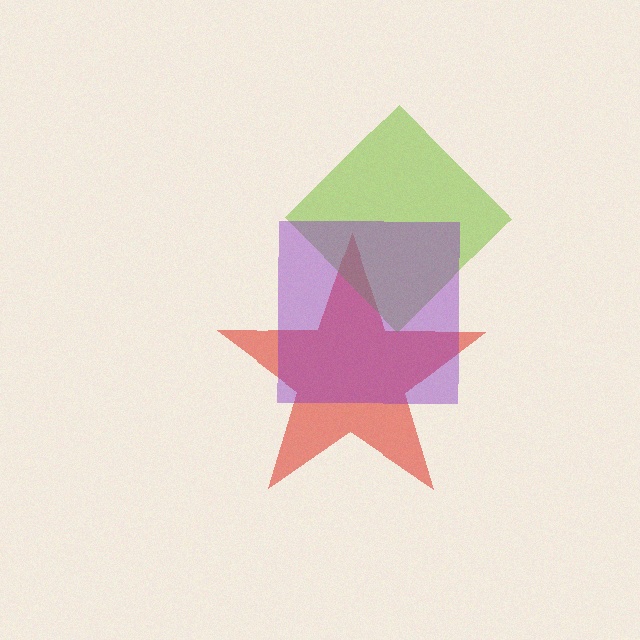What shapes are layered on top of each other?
The layered shapes are: a red star, a lime diamond, a purple square.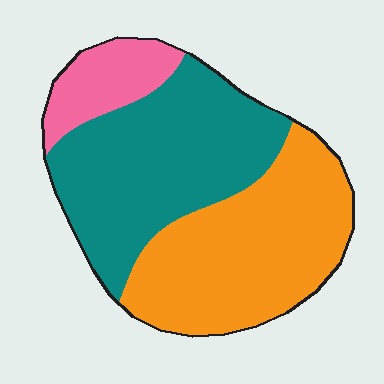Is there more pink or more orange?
Orange.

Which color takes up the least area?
Pink, at roughly 10%.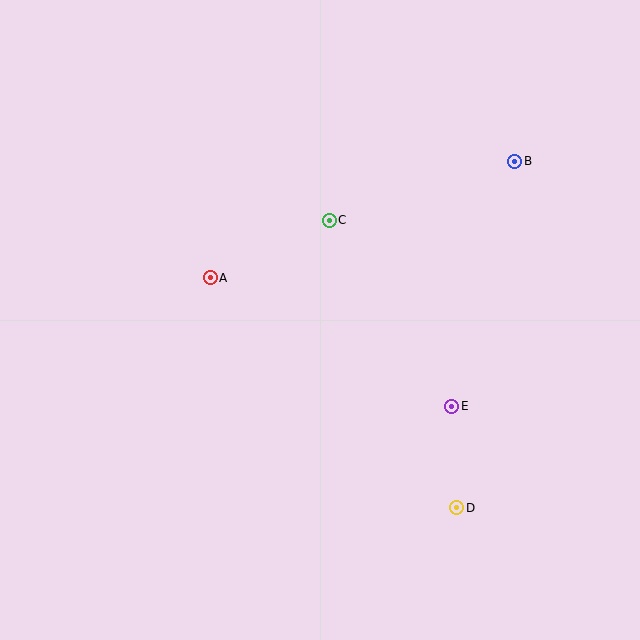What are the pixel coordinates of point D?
Point D is at (457, 508).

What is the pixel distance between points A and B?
The distance between A and B is 326 pixels.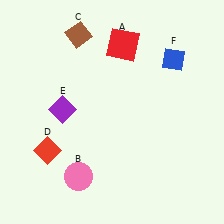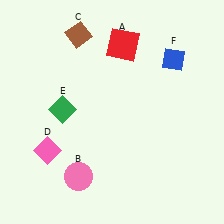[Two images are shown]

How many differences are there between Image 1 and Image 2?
There are 2 differences between the two images.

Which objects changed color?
D changed from red to pink. E changed from purple to green.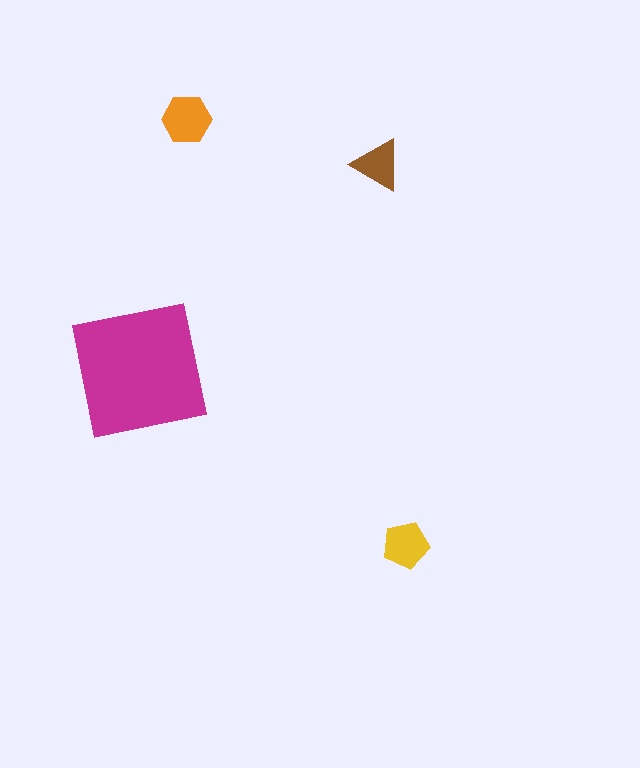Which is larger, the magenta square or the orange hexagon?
The magenta square.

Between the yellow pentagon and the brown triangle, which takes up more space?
The yellow pentagon.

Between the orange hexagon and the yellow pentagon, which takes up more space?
The orange hexagon.